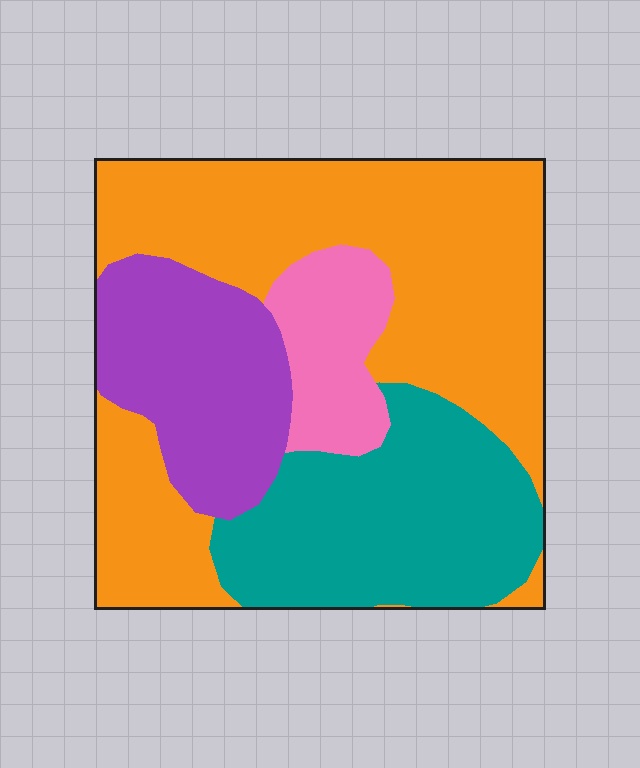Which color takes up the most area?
Orange, at roughly 45%.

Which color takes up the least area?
Pink, at roughly 10%.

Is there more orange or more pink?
Orange.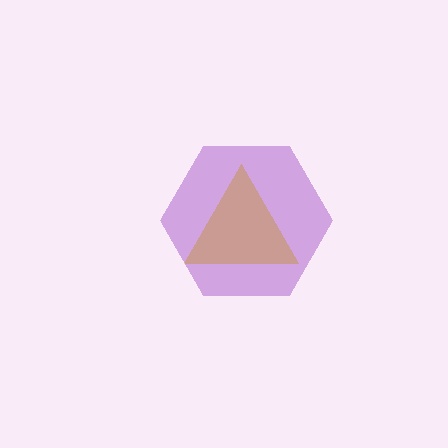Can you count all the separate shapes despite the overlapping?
Yes, there are 2 separate shapes.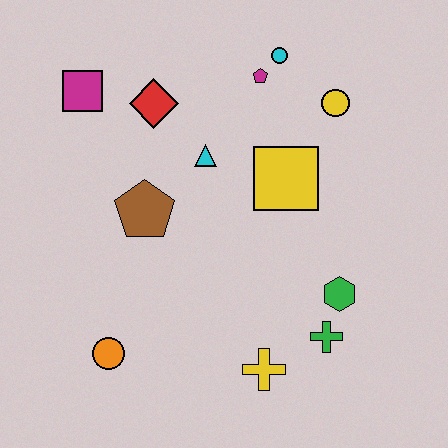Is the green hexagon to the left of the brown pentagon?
No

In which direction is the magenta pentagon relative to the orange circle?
The magenta pentagon is above the orange circle.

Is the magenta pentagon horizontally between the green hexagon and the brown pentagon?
Yes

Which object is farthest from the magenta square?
The green cross is farthest from the magenta square.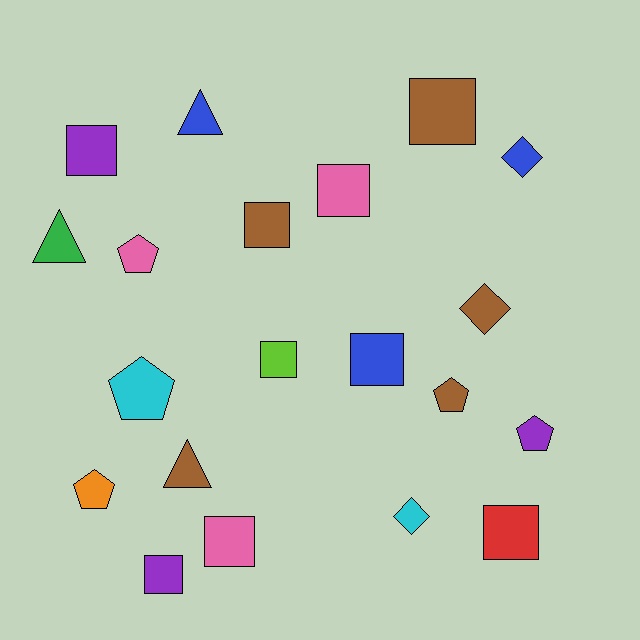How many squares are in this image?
There are 9 squares.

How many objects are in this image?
There are 20 objects.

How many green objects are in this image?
There is 1 green object.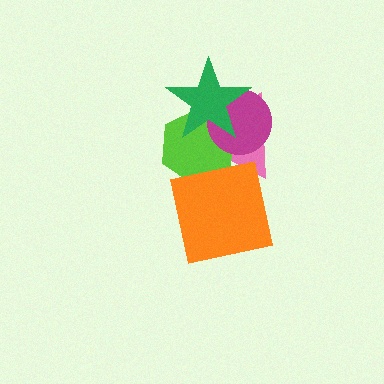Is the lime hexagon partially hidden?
Yes, it is partially covered by another shape.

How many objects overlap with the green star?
3 objects overlap with the green star.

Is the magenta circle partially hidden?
Yes, it is partially covered by another shape.